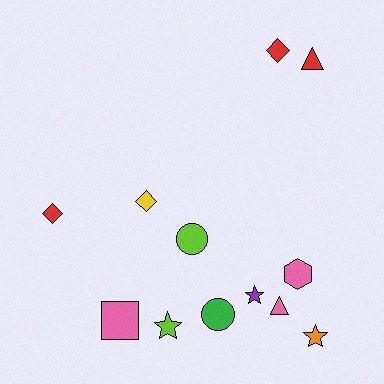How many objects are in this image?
There are 12 objects.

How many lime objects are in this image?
There are 2 lime objects.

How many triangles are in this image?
There are 2 triangles.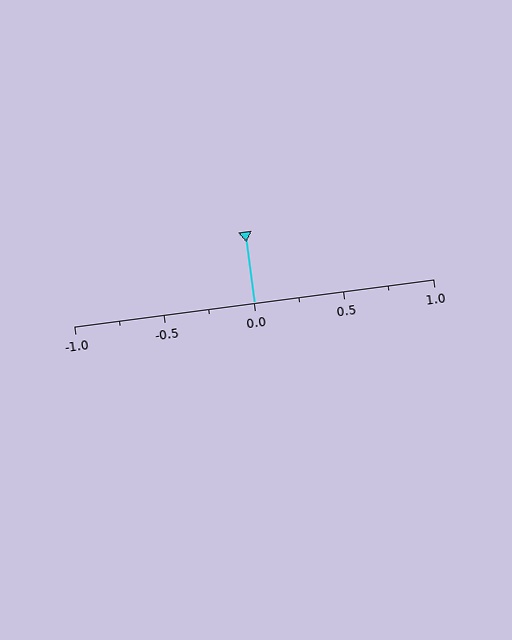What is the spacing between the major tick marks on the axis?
The major ticks are spaced 0.5 apart.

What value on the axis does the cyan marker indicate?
The marker indicates approximately 0.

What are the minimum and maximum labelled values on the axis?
The axis runs from -1.0 to 1.0.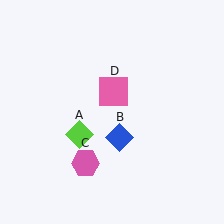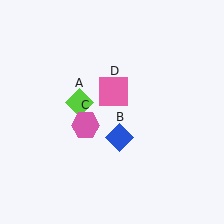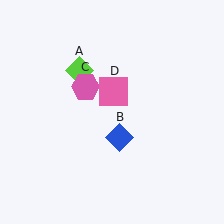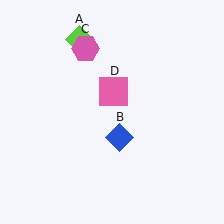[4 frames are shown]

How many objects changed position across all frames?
2 objects changed position: lime diamond (object A), pink hexagon (object C).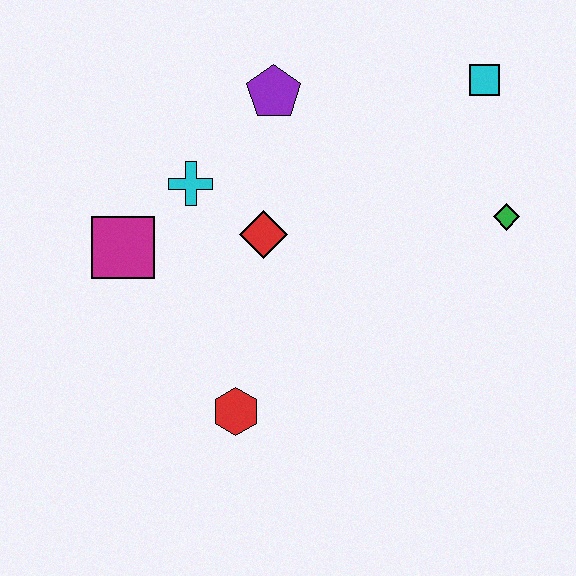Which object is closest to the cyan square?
The green diamond is closest to the cyan square.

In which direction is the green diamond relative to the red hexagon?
The green diamond is to the right of the red hexagon.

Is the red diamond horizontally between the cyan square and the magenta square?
Yes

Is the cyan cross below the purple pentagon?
Yes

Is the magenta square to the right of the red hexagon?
No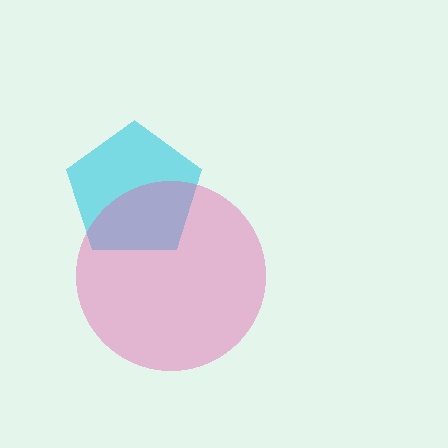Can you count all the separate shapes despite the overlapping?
Yes, there are 2 separate shapes.